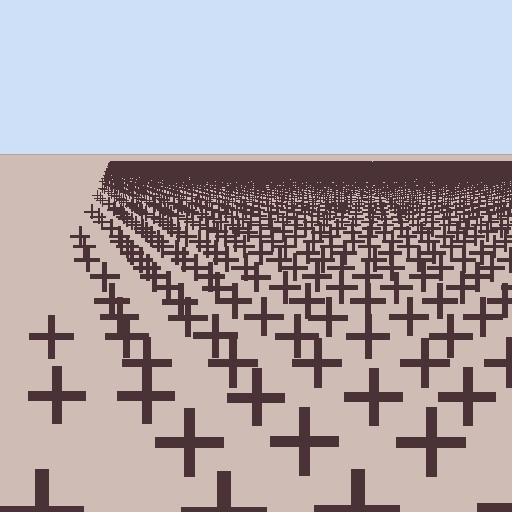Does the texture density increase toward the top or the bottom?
Density increases toward the top.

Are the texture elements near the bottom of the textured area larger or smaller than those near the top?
Larger. Near the bottom, elements are closer to the viewer and appear at a bigger on-screen size.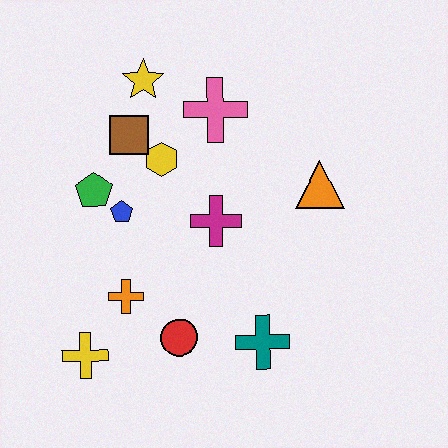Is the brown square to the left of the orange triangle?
Yes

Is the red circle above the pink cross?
No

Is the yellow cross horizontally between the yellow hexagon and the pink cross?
No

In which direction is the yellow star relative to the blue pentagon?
The yellow star is above the blue pentagon.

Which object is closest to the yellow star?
The brown square is closest to the yellow star.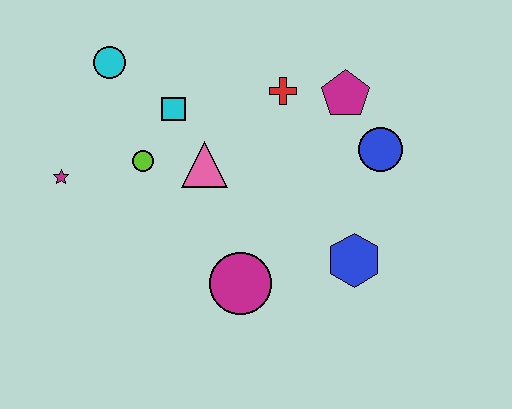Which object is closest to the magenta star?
The lime circle is closest to the magenta star.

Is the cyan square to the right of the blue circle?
No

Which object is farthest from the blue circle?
The magenta star is farthest from the blue circle.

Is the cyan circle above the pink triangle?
Yes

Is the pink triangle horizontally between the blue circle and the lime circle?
Yes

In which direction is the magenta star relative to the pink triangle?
The magenta star is to the left of the pink triangle.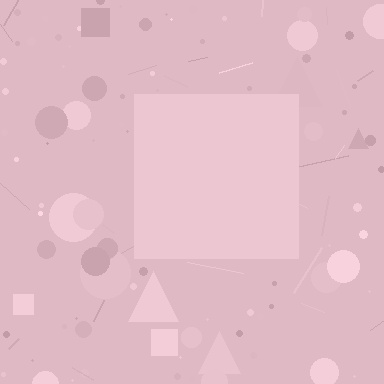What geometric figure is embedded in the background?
A square is embedded in the background.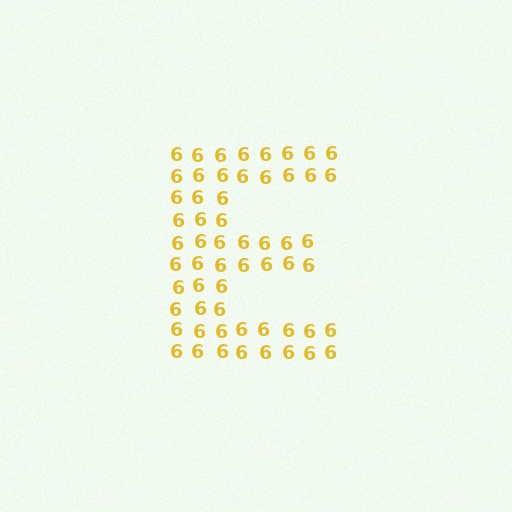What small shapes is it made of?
It is made of small digit 6's.